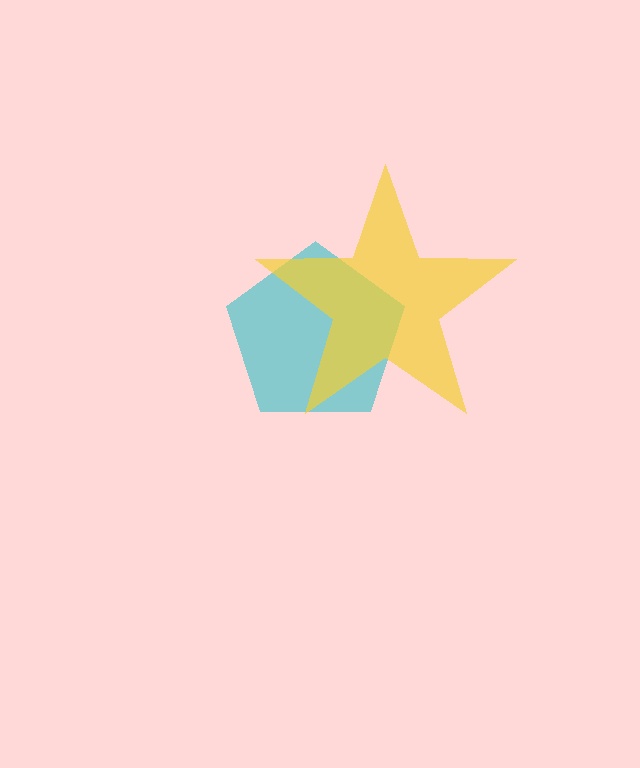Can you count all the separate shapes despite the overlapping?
Yes, there are 2 separate shapes.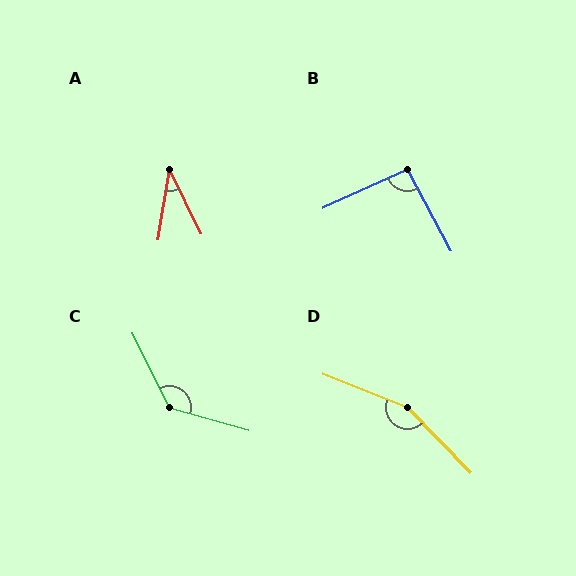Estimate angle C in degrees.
Approximately 132 degrees.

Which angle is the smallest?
A, at approximately 36 degrees.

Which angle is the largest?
D, at approximately 155 degrees.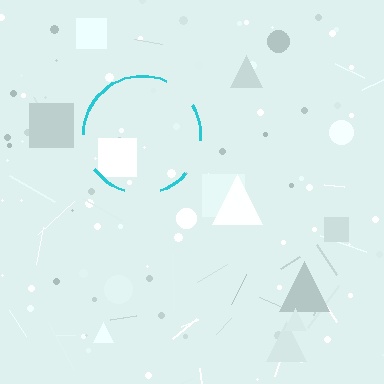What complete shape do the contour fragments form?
The contour fragments form a circle.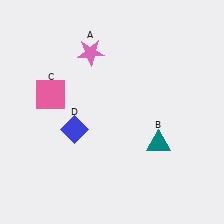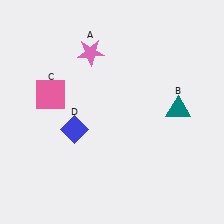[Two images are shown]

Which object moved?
The teal triangle (B) moved up.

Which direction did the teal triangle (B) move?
The teal triangle (B) moved up.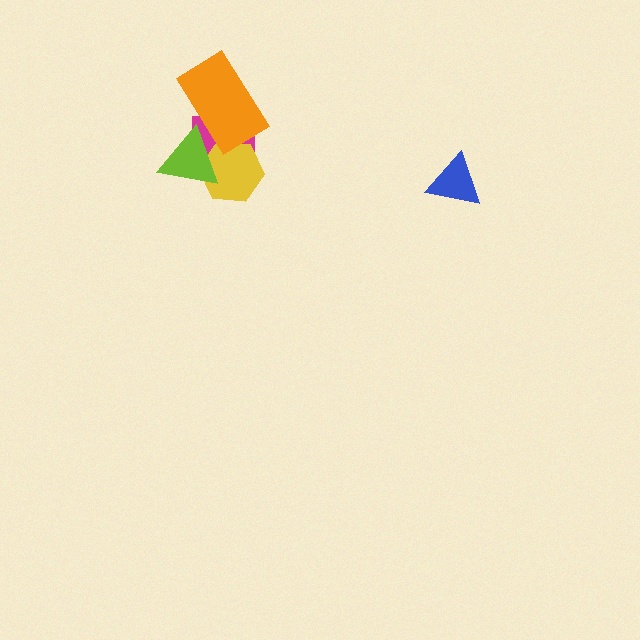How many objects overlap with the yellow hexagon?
3 objects overlap with the yellow hexagon.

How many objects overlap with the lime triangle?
3 objects overlap with the lime triangle.